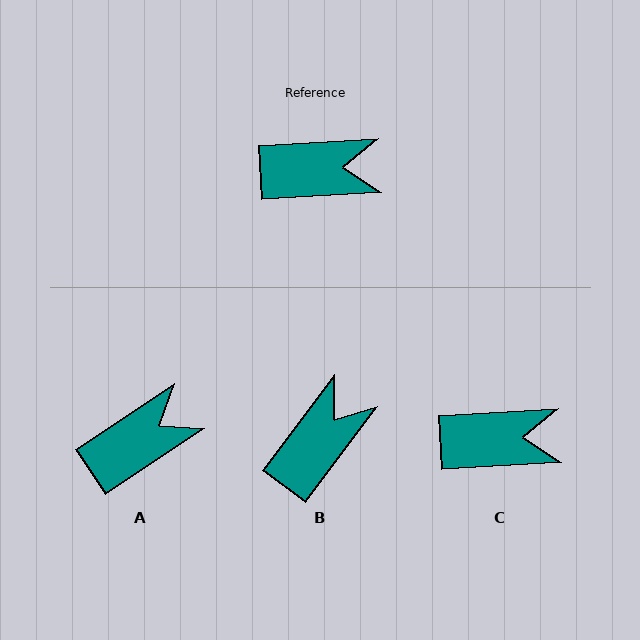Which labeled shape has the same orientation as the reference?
C.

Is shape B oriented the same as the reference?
No, it is off by about 50 degrees.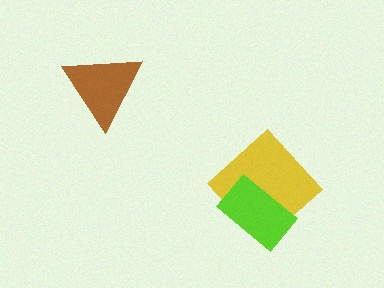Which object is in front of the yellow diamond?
The lime rectangle is in front of the yellow diamond.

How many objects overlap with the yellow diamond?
1 object overlaps with the yellow diamond.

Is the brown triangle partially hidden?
No, no other shape covers it.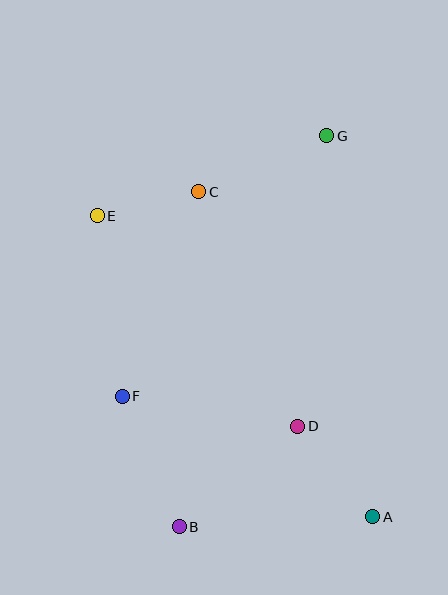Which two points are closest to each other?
Points C and E are closest to each other.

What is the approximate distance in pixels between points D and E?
The distance between D and E is approximately 291 pixels.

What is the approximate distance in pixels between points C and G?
The distance between C and G is approximately 140 pixels.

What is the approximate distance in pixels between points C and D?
The distance between C and D is approximately 255 pixels.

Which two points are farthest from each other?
Points B and G are farthest from each other.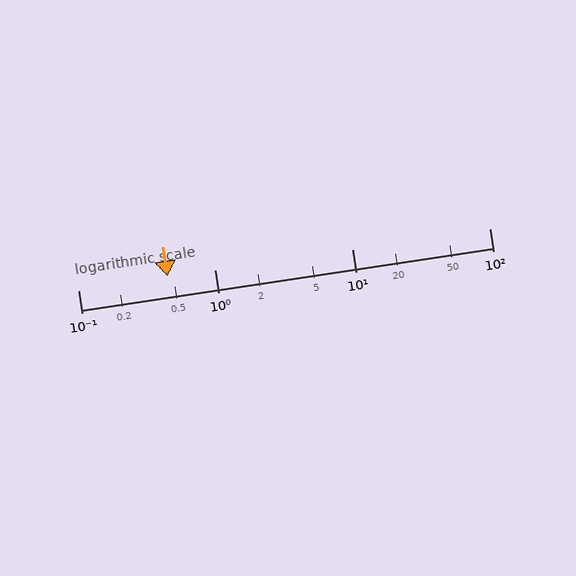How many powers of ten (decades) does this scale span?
The scale spans 3 decades, from 0.1 to 100.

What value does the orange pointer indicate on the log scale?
The pointer indicates approximately 0.45.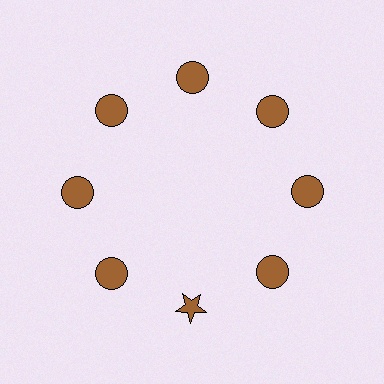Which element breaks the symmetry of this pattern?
The brown star at roughly the 6 o'clock position breaks the symmetry. All other shapes are brown circles.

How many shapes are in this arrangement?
There are 8 shapes arranged in a ring pattern.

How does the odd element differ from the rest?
It has a different shape: star instead of circle.